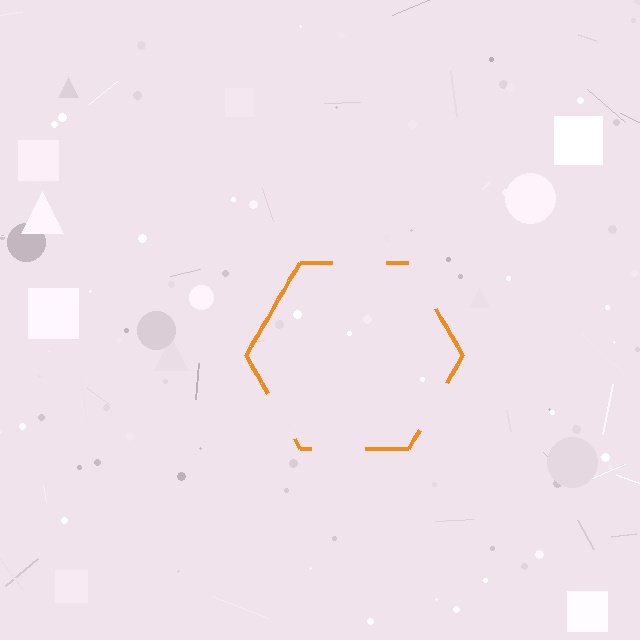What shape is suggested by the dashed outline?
The dashed outline suggests a hexagon.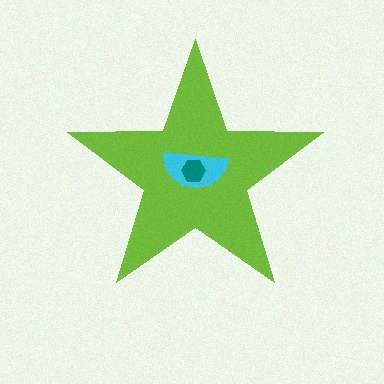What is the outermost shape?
The lime star.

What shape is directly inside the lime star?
The cyan semicircle.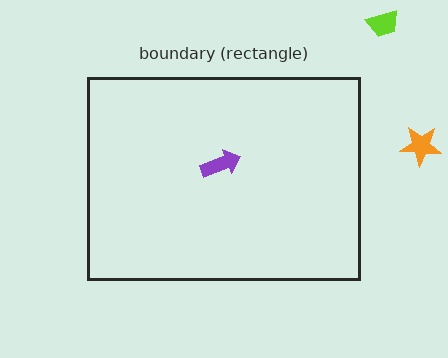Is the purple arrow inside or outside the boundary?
Inside.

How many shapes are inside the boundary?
1 inside, 2 outside.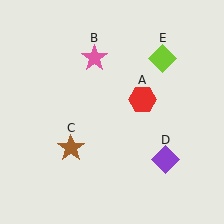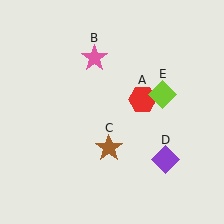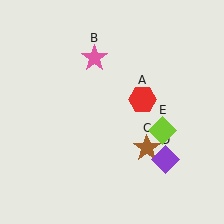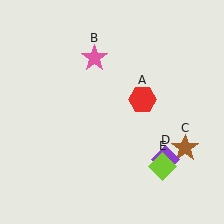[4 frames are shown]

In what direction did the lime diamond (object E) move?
The lime diamond (object E) moved down.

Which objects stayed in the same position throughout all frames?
Red hexagon (object A) and pink star (object B) and purple diamond (object D) remained stationary.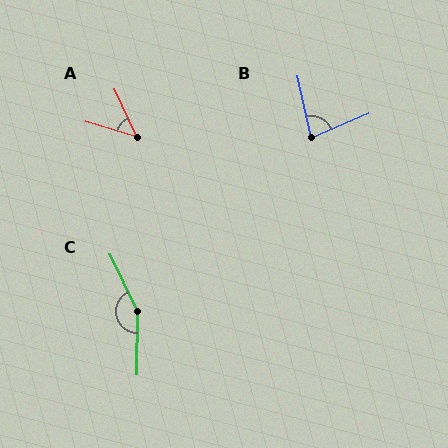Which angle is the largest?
C, at approximately 154 degrees.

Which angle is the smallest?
A, at approximately 48 degrees.